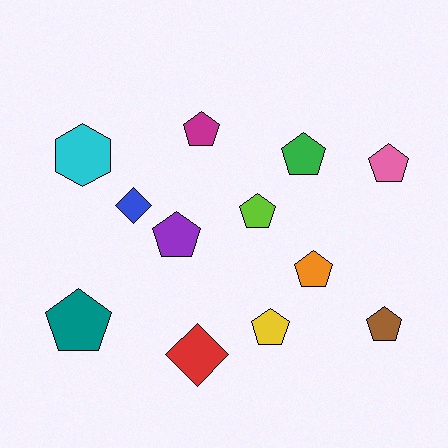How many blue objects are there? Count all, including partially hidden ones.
There is 1 blue object.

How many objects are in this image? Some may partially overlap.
There are 12 objects.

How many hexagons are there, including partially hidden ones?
There is 1 hexagon.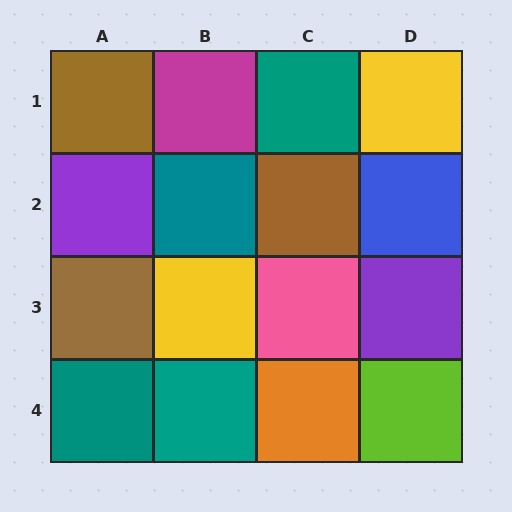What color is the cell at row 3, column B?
Yellow.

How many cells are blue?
1 cell is blue.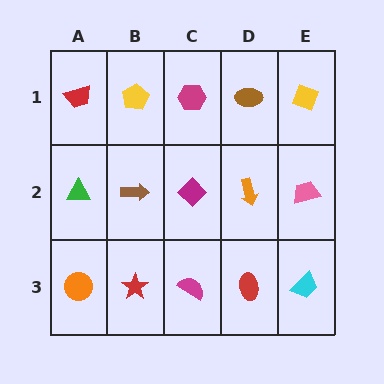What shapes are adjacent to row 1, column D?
An orange arrow (row 2, column D), a magenta hexagon (row 1, column C), a yellow diamond (row 1, column E).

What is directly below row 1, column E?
A pink trapezoid.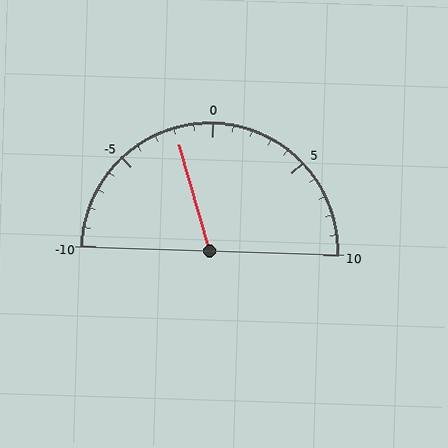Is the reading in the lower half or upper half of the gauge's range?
The reading is in the lower half of the range (-10 to 10).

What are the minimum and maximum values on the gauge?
The gauge ranges from -10 to 10.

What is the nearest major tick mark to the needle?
The nearest major tick mark is 0.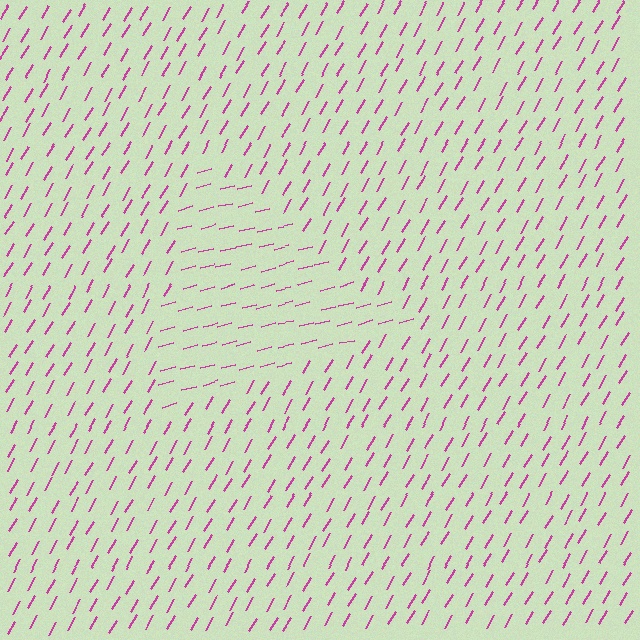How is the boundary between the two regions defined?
The boundary is defined purely by a change in line orientation (approximately 45 degrees difference). All lines are the same color and thickness.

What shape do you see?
I see a triangle.